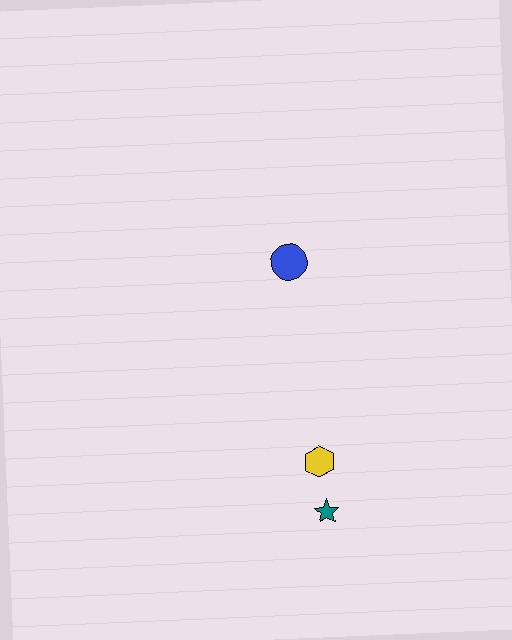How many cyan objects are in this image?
There are no cyan objects.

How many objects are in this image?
There are 3 objects.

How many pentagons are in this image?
There are no pentagons.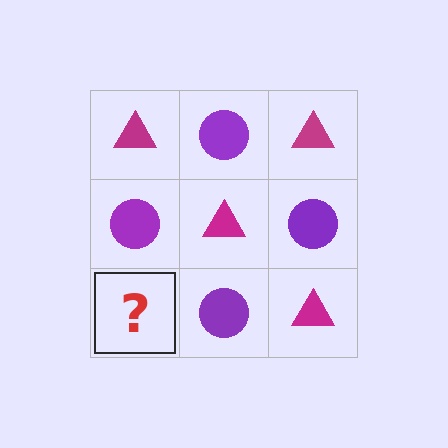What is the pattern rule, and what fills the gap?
The rule is that it alternates magenta triangle and purple circle in a checkerboard pattern. The gap should be filled with a magenta triangle.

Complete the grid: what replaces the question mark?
The question mark should be replaced with a magenta triangle.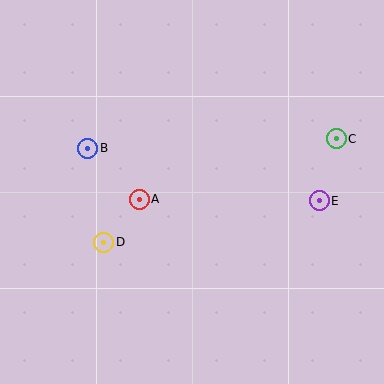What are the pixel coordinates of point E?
Point E is at (319, 201).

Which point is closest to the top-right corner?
Point C is closest to the top-right corner.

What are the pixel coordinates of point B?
Point B is at (88, 148).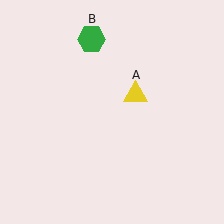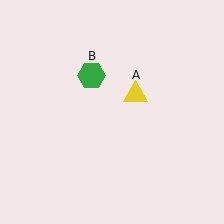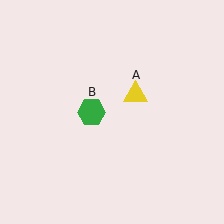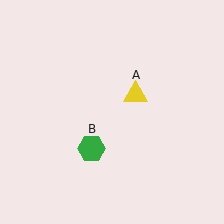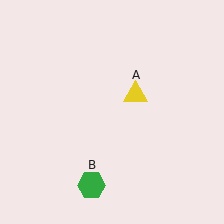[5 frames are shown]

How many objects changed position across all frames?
1 object changed position: green hexagon (object B).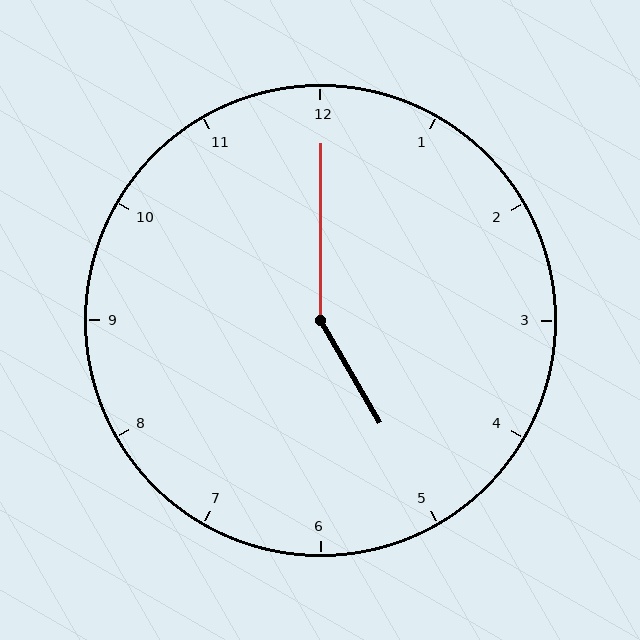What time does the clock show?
5:00.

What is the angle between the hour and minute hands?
Approximately 150 degrees.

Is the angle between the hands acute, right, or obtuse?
It is obtuse.